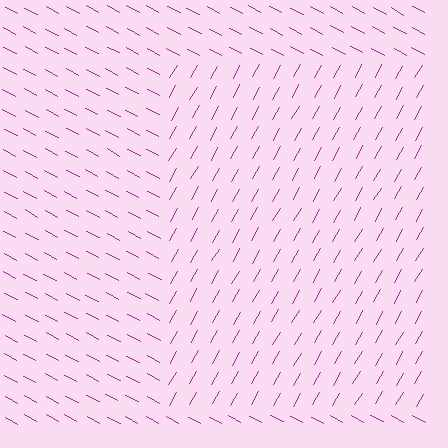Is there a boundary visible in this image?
Yes, there is a texture boundary formed by a change in line orientation.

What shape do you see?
I see a rectangle.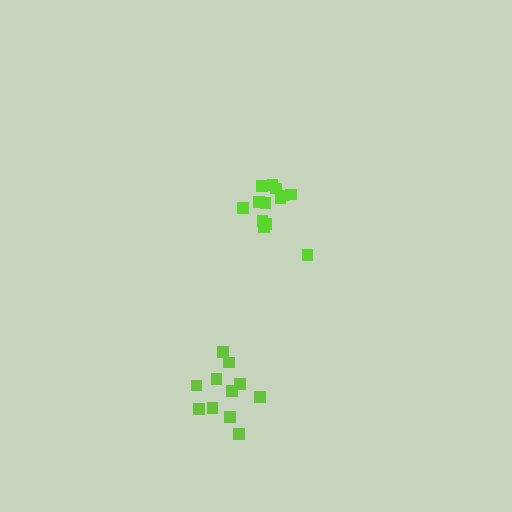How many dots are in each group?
Group 1: 13 dots, Group 2: 11 dots (24 total).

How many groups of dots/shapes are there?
There are 2 groups.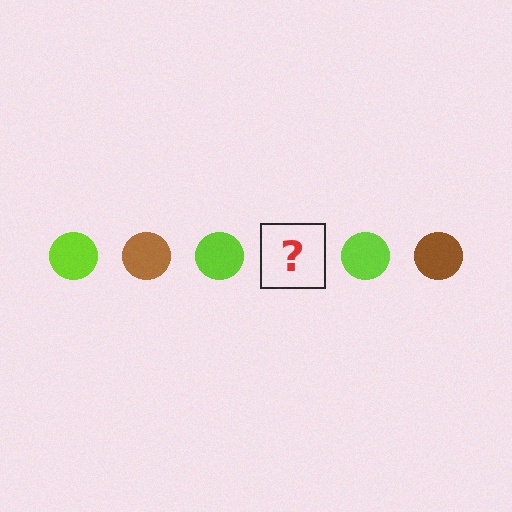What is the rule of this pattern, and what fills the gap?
The rule is that the pattern cycles through lime, brown circles. The gap should be filled with a brown circle.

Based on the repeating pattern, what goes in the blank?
The blank should be a brown circle.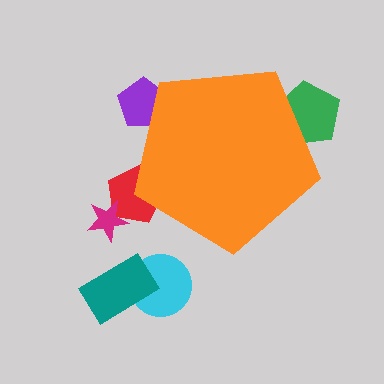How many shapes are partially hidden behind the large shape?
3 shapes are partially hidden.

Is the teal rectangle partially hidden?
No, the teal rectangle is fully visible.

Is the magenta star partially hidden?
No, the magenta star is fully visible.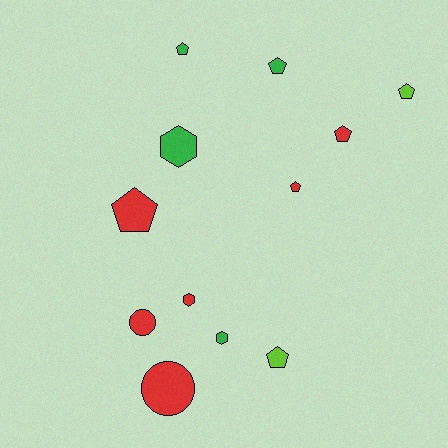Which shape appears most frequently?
Pentagon, with 7 objects.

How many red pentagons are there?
There are 3 red pentagons.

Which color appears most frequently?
Red, with 6 objects.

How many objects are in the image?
There are 12 objects.